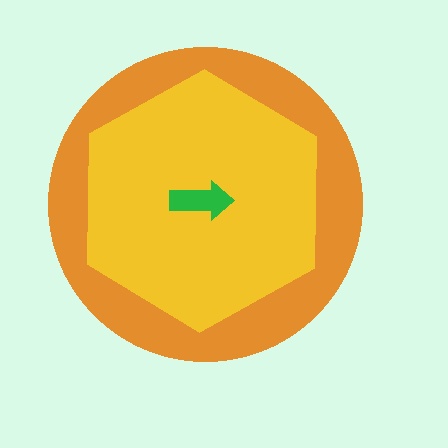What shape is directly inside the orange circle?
The yellow hexagon.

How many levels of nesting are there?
3.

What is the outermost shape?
The orange circle.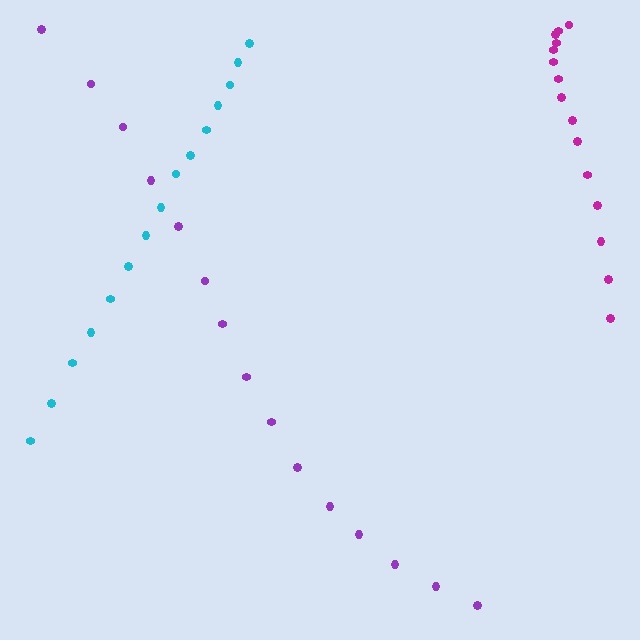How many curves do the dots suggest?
There are 3 distinct paths.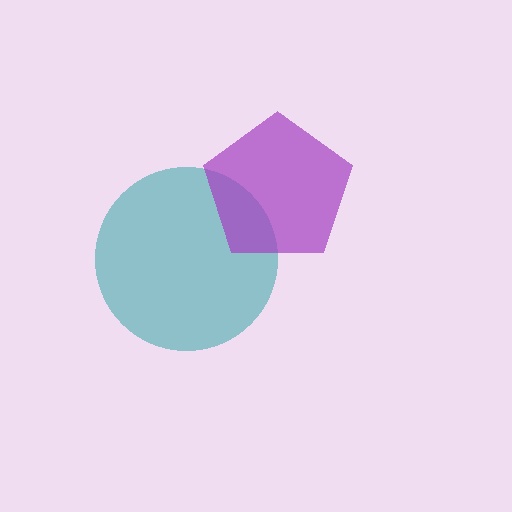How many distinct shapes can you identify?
There are 2 distinct shapes: a teal circle, a purple pentagon.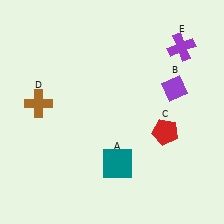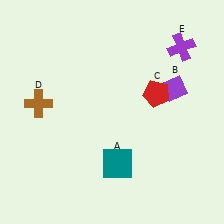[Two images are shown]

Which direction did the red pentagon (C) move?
The red pentagon (C) moved up.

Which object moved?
The red pentagon (C) moved up.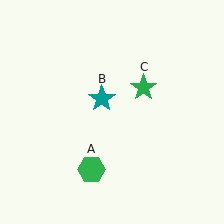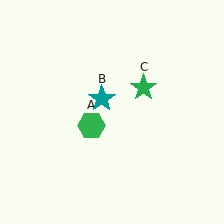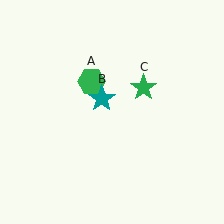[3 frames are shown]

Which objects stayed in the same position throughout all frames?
Teal star (object B) and green star (object C) remained stationary.